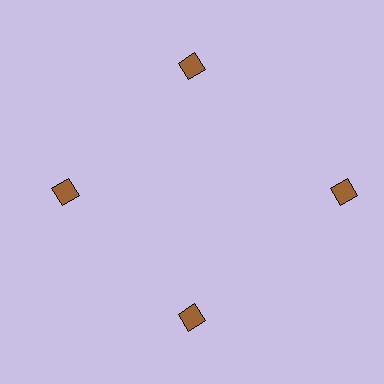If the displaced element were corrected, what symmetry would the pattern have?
It would have 4-fold rotational symmetry — the pattern would map onto itself every 90 degrees.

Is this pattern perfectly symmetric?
No. The 4 brown squares are arranged in a ring, but one element near the 3 o'clock position is pushed outward from the center, breaking the 4-fold rotational symmetry.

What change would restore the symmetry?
The symmetry would be restored by moving it inward, back onto the ring so that all 4 squares sit at equal angles and equal distance from the center.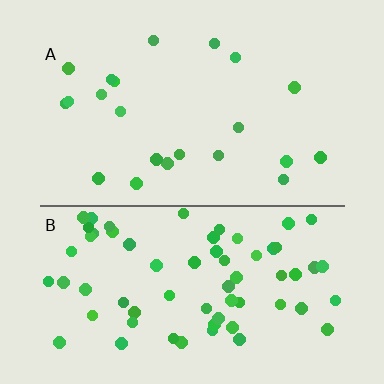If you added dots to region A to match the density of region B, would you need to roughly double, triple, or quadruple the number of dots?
Approximately triple.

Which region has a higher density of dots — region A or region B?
B (the bottom).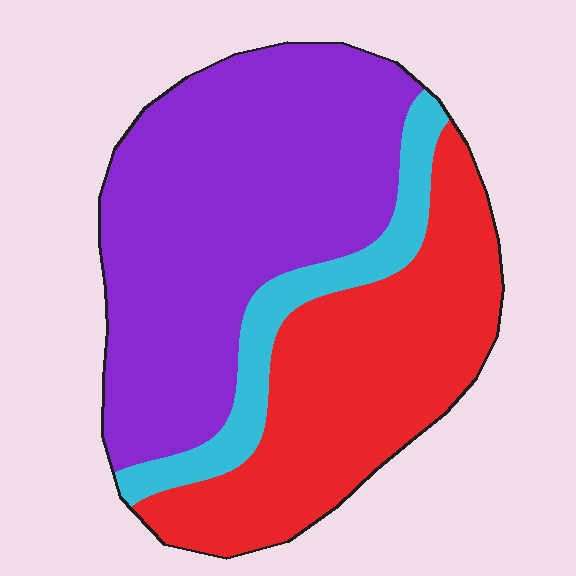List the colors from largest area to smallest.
From largest to smallest: purple, red, cyan.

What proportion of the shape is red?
Red covers around 35% of the shape.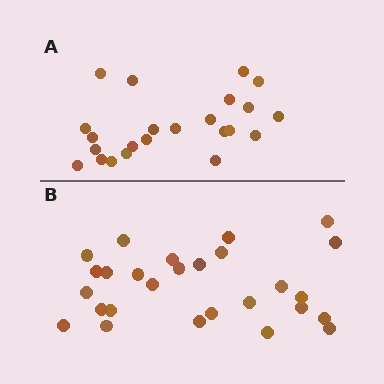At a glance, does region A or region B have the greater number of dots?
Region B (the bottom region) has more dots.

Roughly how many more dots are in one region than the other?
Region B has about 4 more dots than region A.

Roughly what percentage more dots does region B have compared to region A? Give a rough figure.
About 15% more.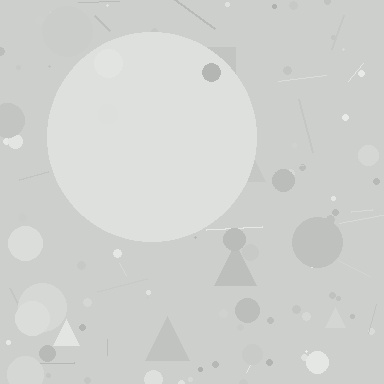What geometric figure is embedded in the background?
A circle is embedded in the background.